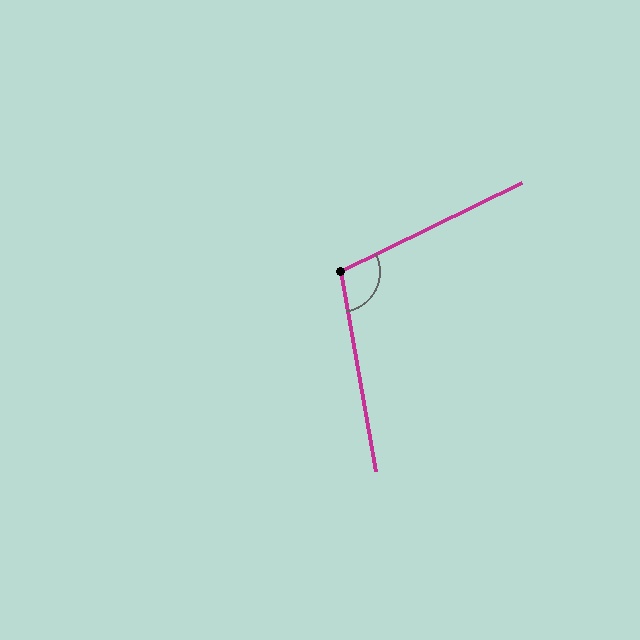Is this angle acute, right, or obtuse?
It is obtuse.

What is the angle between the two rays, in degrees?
Approximately 106 degrees.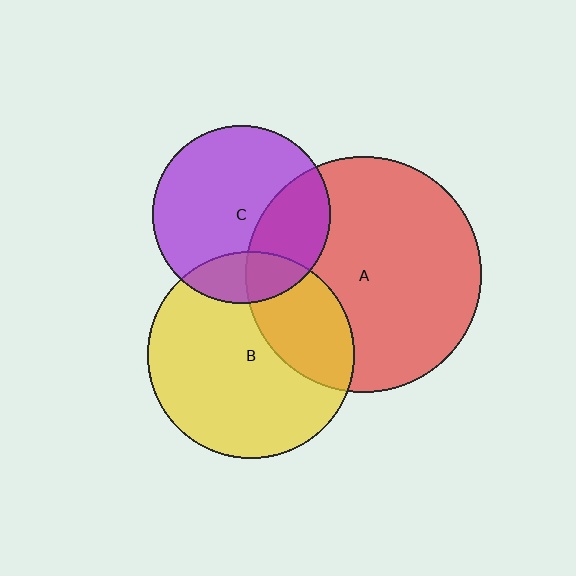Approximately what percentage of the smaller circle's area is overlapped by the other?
Approximately 30%.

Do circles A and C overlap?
Yes.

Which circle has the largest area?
Circle A (red).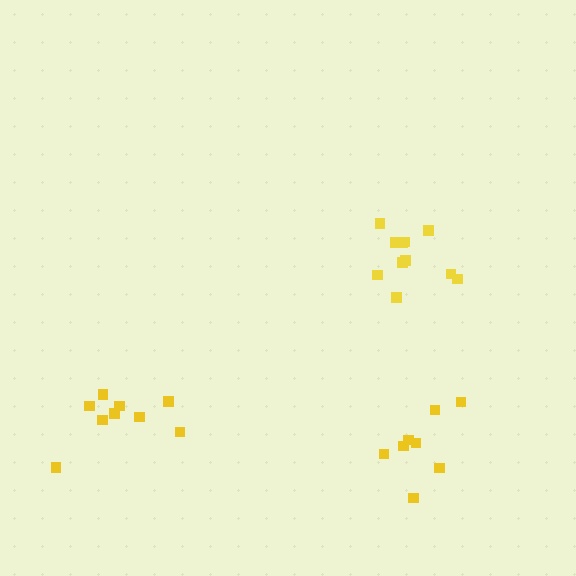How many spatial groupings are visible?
There are 3 spatial groupings.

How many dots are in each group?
Group 1: 8 dots, Group 2: 11 dots, Group 3: 9 dots (28 total).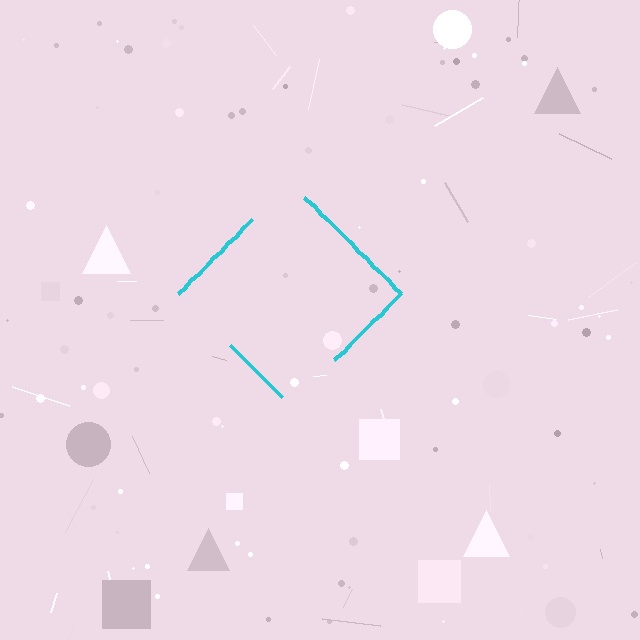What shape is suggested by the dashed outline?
The dashed outline suggests a diamond.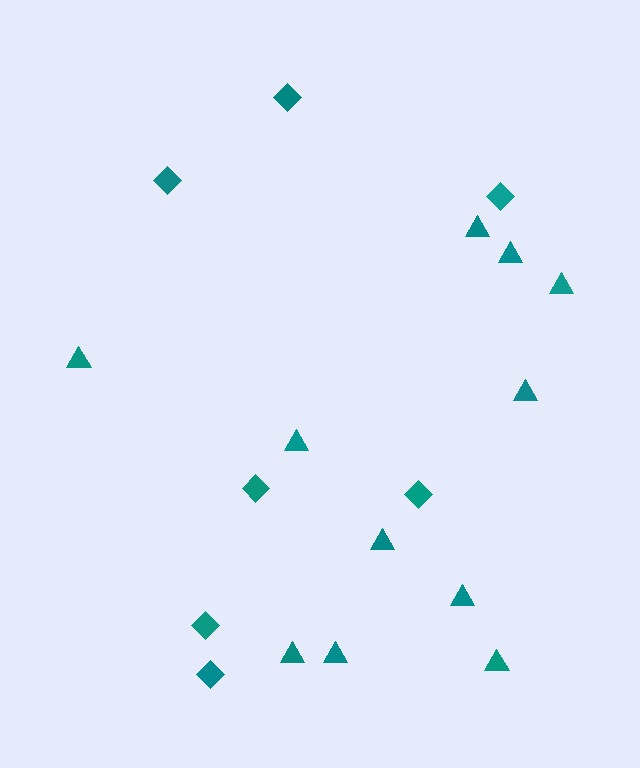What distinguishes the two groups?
There are 2 groups: one group of diamonds (7) and one group of triangles (11).